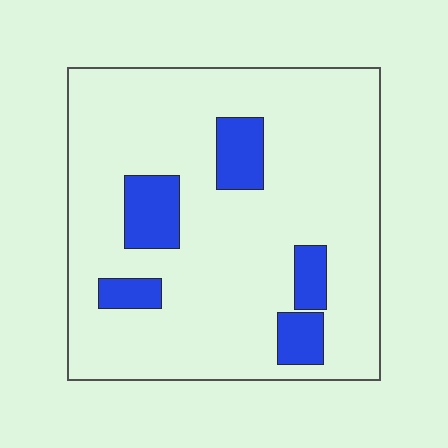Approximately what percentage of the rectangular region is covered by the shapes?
Approximately 15%.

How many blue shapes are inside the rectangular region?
5.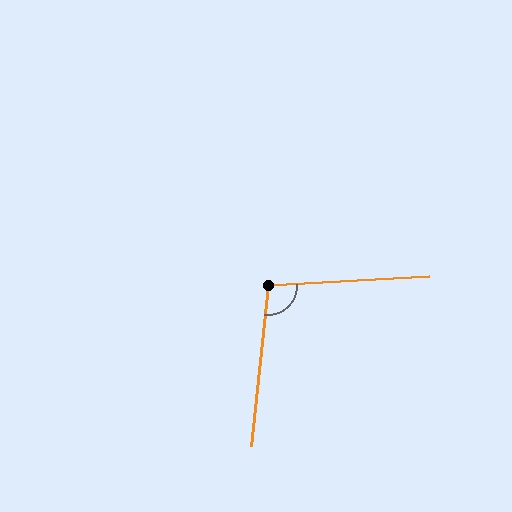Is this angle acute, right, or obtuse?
It is obtuse.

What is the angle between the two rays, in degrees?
Approximately 99 degrees.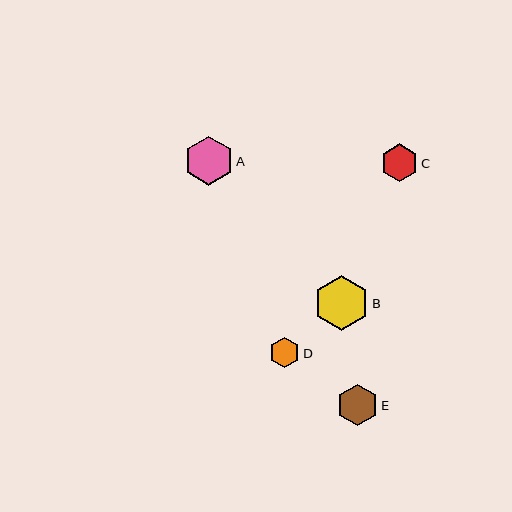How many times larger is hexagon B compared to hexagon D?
Hexagon B is approximately 1.8 times the size of hexagon D.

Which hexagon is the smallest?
Hexagon D is the smallest with a size of approximately 30 pixels.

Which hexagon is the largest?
Hexagon B is the largest with a size of approximately 55 pixels.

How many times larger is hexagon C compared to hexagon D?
Hexagon C is approximately 1.2 times the size of hexagon D.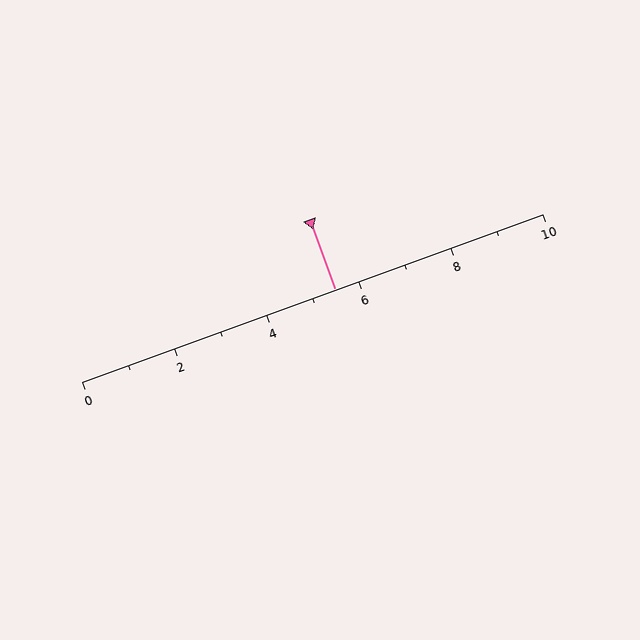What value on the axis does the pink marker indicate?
The marker indicates approximately 5.5.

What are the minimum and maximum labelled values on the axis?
The axis runs from 0 to 10.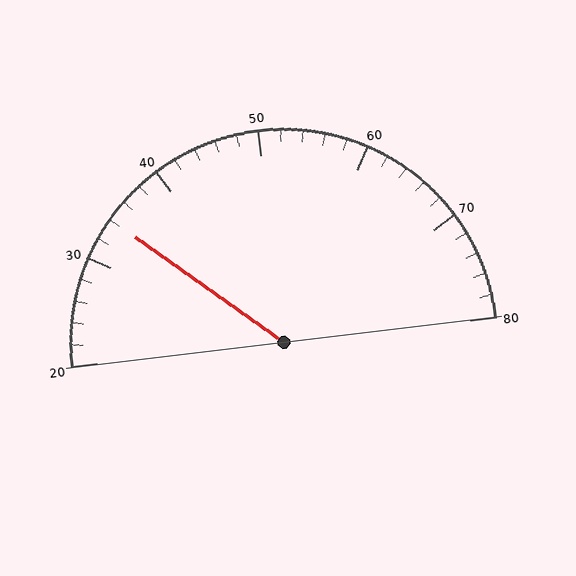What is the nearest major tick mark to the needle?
The nearest major tick mark is 30.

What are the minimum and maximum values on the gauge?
The gauge ranges from 20 to 80.